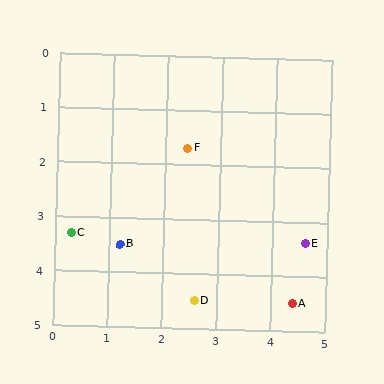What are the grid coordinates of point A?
Point A is at approximately (4.4, 4.5).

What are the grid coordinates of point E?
Point E is at approximately (4.6, 3.4).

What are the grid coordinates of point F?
Point F is at approximately (2.4, 1.7).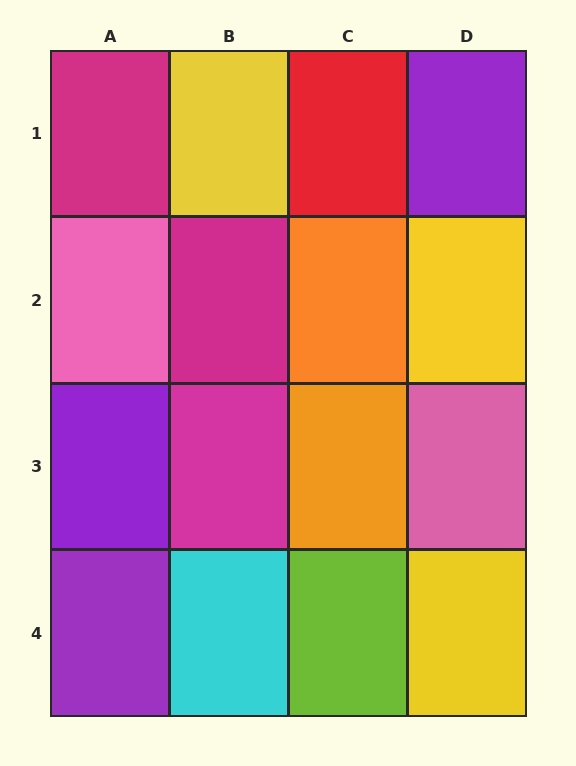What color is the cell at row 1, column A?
Magenta.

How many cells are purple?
3 cells are purple.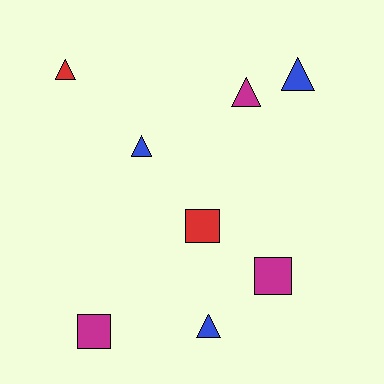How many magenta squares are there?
There are 2 magenta squares.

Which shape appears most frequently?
Triangle, with 5 objects.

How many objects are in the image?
There are 8 objects.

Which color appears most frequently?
Magenta, with 3 objects.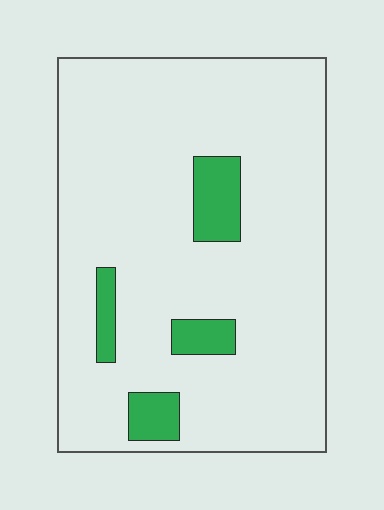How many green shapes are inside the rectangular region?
4.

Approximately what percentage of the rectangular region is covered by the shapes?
Approximately 10%.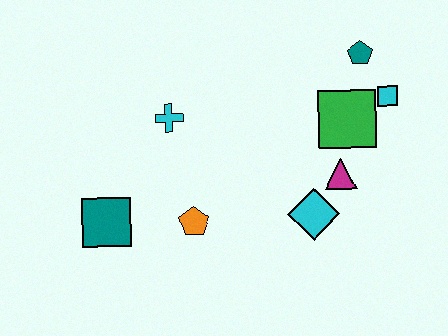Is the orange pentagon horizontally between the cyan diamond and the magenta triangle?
No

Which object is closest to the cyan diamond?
The magenta triangle is closest to the cyan diamond.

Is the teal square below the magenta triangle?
Yes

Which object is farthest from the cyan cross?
The cyan square is farthest from the cyan cross.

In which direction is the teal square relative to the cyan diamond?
The teal square is to the left of the cyan diamond.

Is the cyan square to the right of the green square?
Yes